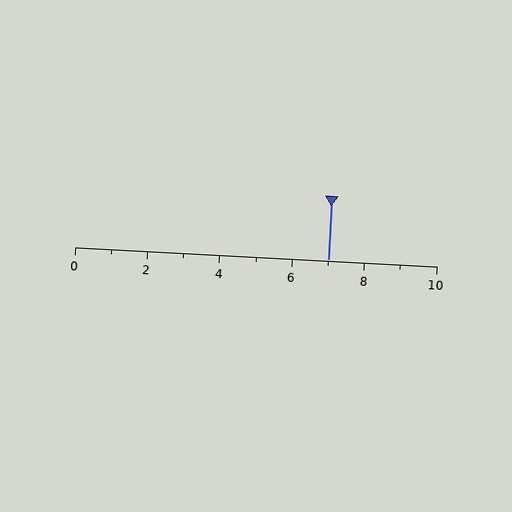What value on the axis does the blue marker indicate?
The marker indicates approximately 7.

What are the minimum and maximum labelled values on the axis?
The axis runs from 0 to 10.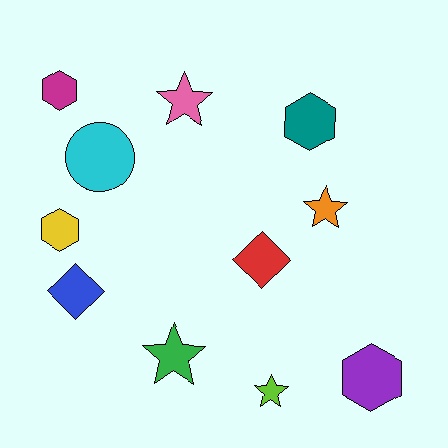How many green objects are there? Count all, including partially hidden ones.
There is 1 green object.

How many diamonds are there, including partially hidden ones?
There are 2 diamonds.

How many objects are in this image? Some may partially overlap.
There are 11 objects.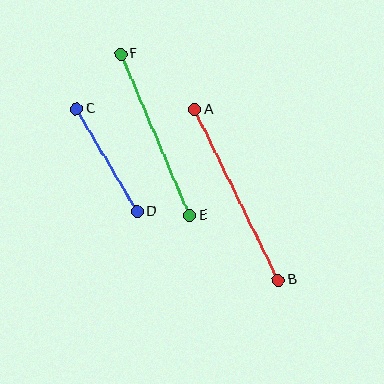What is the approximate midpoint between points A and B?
The midpoint is at approximately (236, 195) pixels.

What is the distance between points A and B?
The distance is approximately 190 pixels.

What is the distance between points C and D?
The distance is approximately 119 pixels.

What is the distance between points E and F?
The distance is approximately 175 pixels.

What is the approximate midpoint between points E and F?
The midpoint is at approximately (155, 135) pixels.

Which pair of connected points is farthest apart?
Points A and B are farthest apart.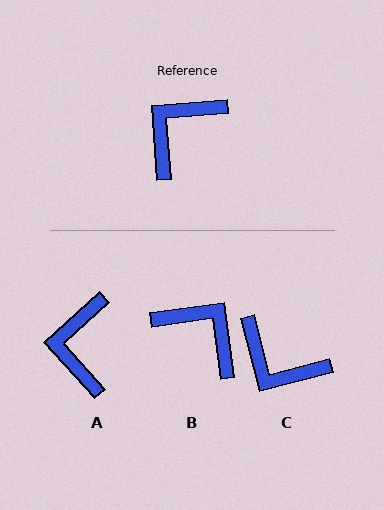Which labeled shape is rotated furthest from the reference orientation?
C, about 101 degrees away.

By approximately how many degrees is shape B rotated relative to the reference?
Approximately 86 degrees clockwise.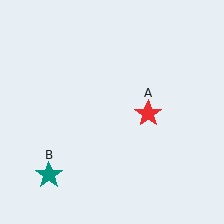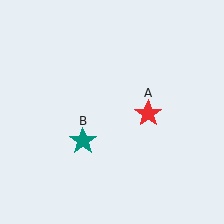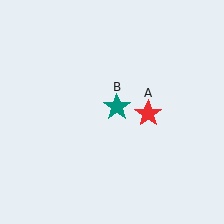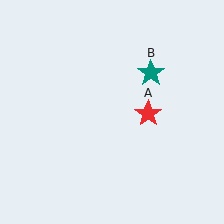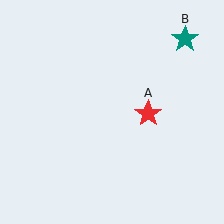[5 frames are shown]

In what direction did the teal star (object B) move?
The teal star (object B) moved up and to the right.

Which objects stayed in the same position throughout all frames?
Red star (object A) remained stationary.